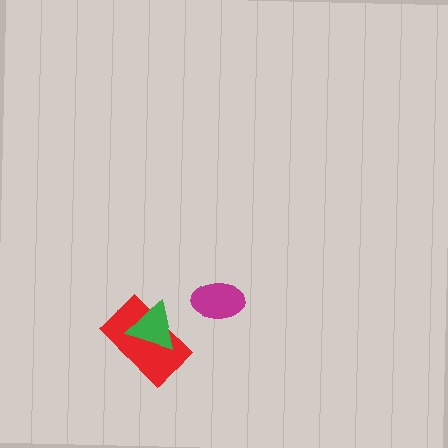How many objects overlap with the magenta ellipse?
0 objects overlap with the magenta ellipse.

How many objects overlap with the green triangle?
1 object overlaps with the green triangle.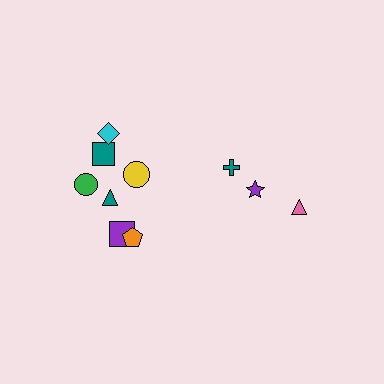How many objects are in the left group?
There are 7 objects.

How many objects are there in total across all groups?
There are 10 objects.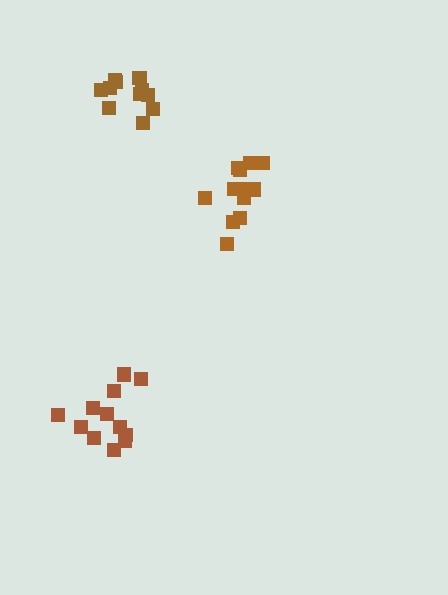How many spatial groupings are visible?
There are 3 spatial groupings.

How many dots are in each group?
Group 1: 12 dots, Group 2: 12 dots, Group 3: 11 dots (35 total).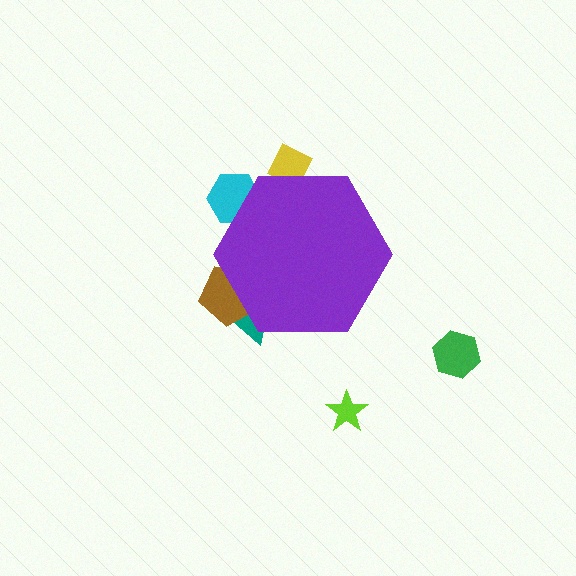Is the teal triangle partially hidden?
Yes, the teal triangle is partially hidden behind the purple hexagon.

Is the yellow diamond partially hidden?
Yes, the yellow diamond is partially hidden behind the purple hexagon.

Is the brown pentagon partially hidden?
Yes, the brown pentagon is partially hidden behind the purple hexagon.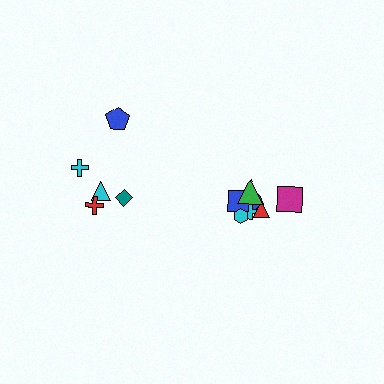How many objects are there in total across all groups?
There are 12 objects.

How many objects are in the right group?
There are 7 objects.